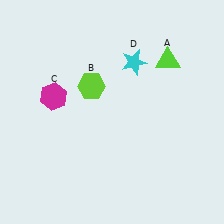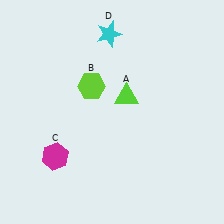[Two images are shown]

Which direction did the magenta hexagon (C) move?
The magenta hexagon (C) moved down.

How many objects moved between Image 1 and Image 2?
3 objects moved between the two images.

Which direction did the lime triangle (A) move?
The lime triangle (A) moved left.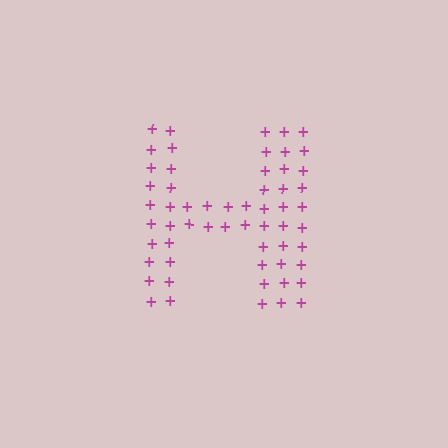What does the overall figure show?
The overall figure shows the letter H.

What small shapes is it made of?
It is made of small plus signs.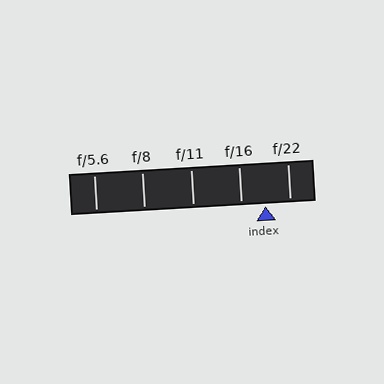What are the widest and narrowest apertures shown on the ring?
The widest aperture shown is f/5.6 and the narrowest is f/22.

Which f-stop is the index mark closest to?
The index mark is closest to f/16.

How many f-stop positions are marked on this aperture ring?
There are 5 f-stop positions marked.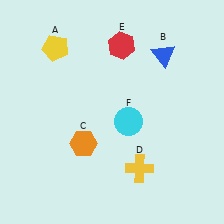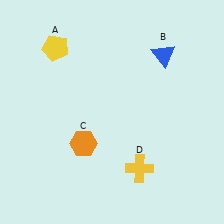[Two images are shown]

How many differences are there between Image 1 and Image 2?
There are 2 differences between the two images.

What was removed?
The red hexagon (E), the cyan circle (F) were removed in Image 2.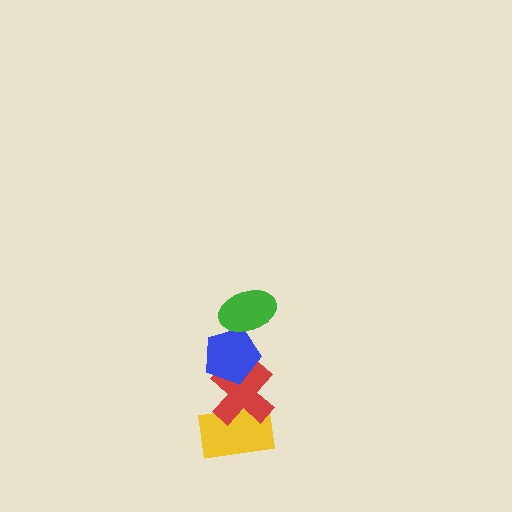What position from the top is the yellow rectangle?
The yellow rectangle is 4th from the top.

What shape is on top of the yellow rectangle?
The red cross is on top of the yellow rectangle.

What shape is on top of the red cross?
The blue pentagon is on top of the red cross.